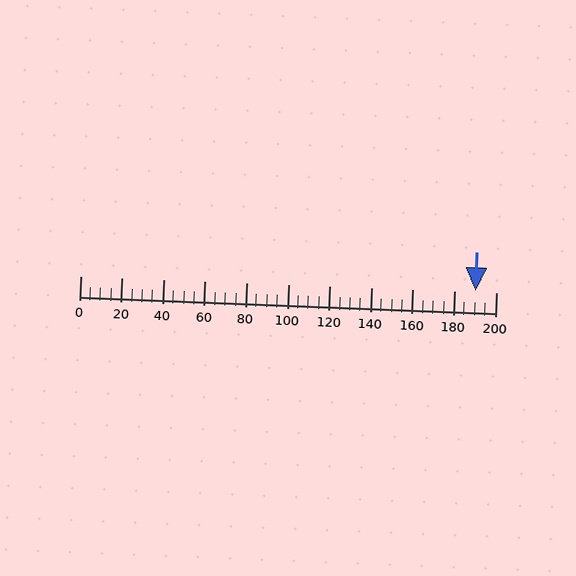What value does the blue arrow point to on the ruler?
The blue arrow points to approximately 190.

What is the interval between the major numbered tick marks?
The major tick marks are spaced 20 units apart.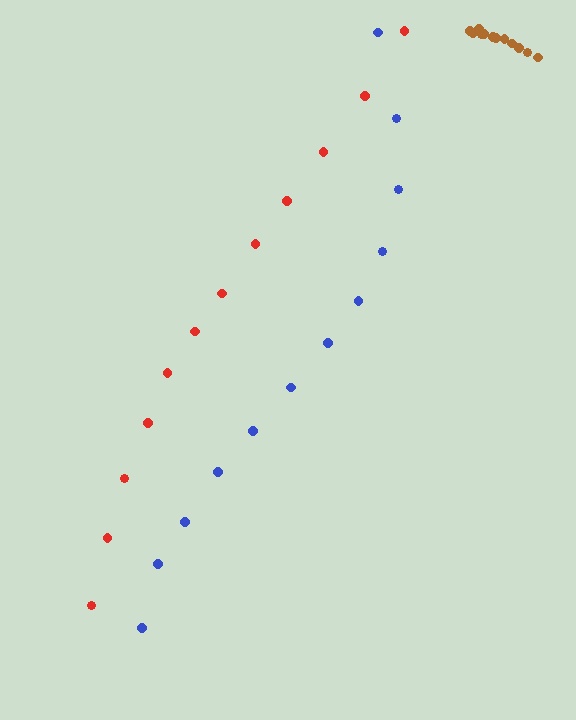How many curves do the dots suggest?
There are 3 distinct paths.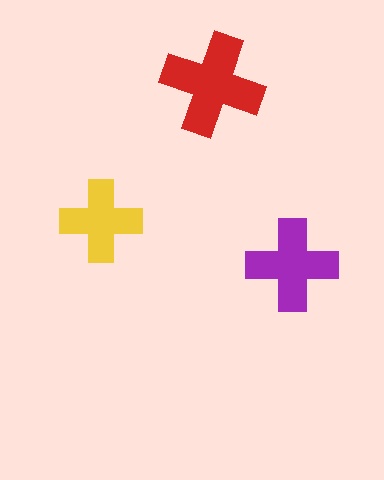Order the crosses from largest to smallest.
the red one, the purple one, the yellow one.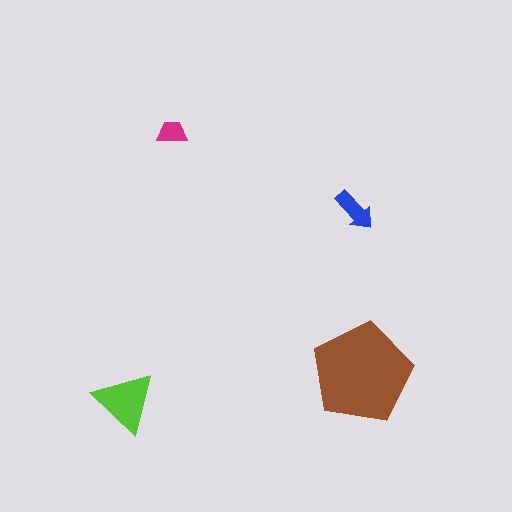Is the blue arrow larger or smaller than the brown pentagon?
Smaller.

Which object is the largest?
The brown pentagon.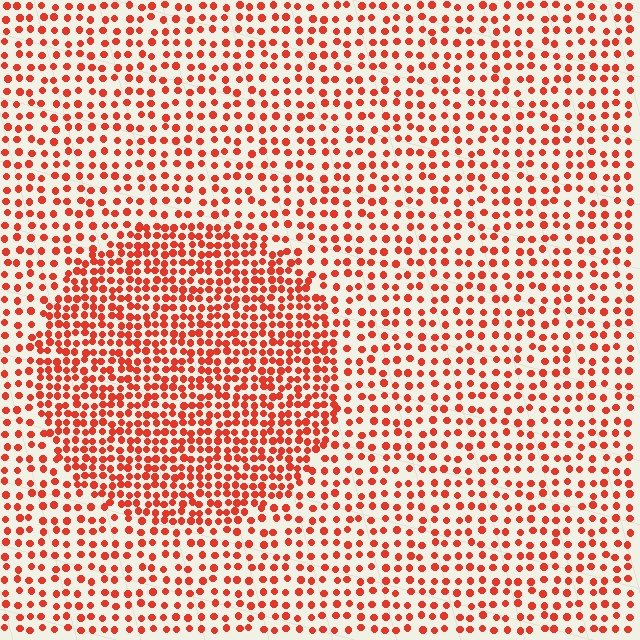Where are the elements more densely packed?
The elements are more densely packed inside the circle boundary.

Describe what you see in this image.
The image contains small red elements arranged at two different densities. A circle-shaped region is visible where the elements are more densely packed than the surrounding area.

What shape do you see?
I see a circle.